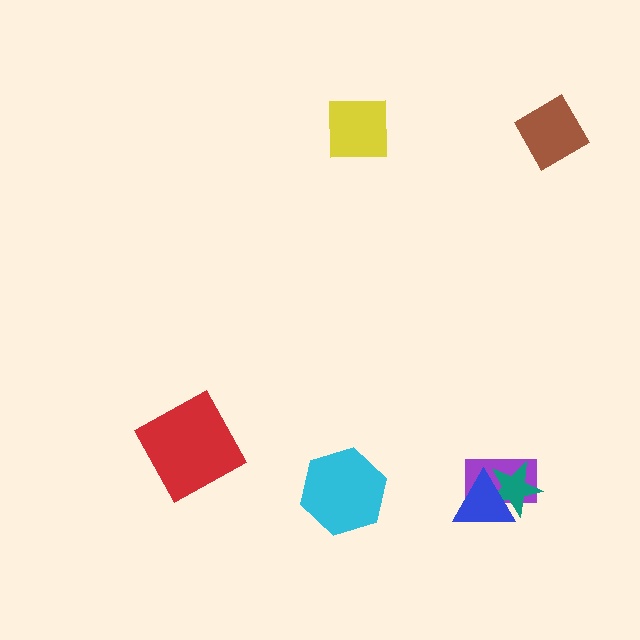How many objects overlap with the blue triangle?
2 objects overlap with the blue triangle.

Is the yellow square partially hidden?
No, no other shape covers it.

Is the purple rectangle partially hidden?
Yes, it is partially covered by another shape.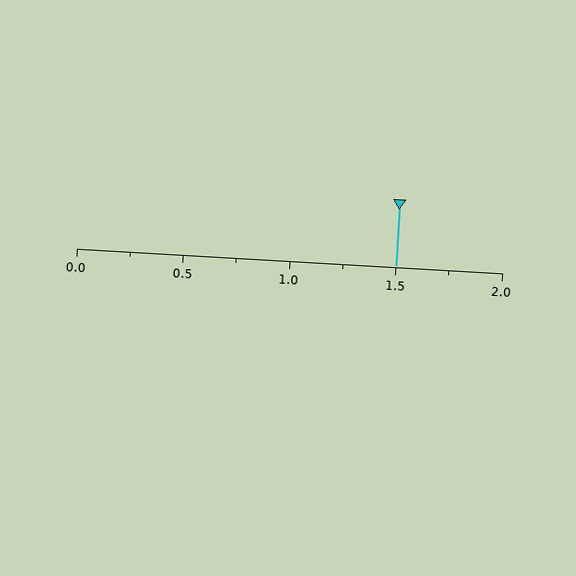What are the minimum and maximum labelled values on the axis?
The axis runs from 0.0 to 2.0.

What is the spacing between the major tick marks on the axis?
The major ticks are spaced 0.5 apart.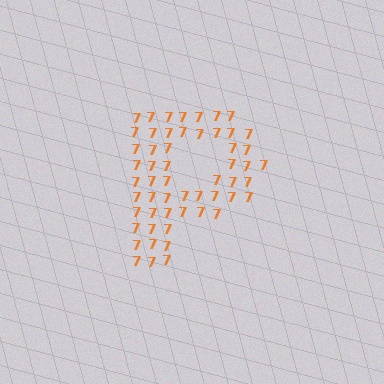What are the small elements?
The small elements are digit 7's.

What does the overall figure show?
The overall figure shows the letter P.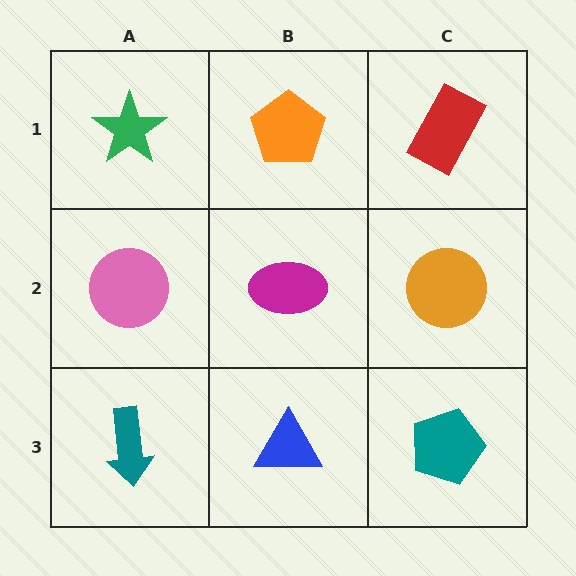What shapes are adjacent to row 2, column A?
A green star (row 1, column A), a teal arrow (row 3, column A), a magenta ellipse (row 2, column B).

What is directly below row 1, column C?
An orange circle.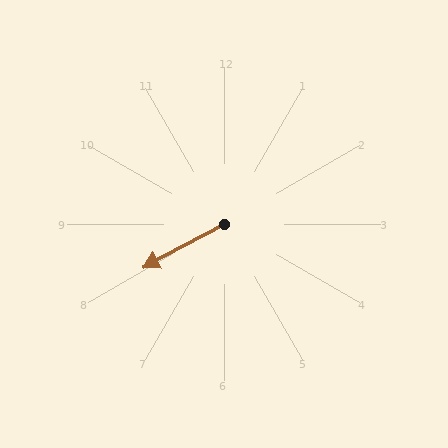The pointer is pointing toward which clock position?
Roughly 8 o'clock.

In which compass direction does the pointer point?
Southwest.